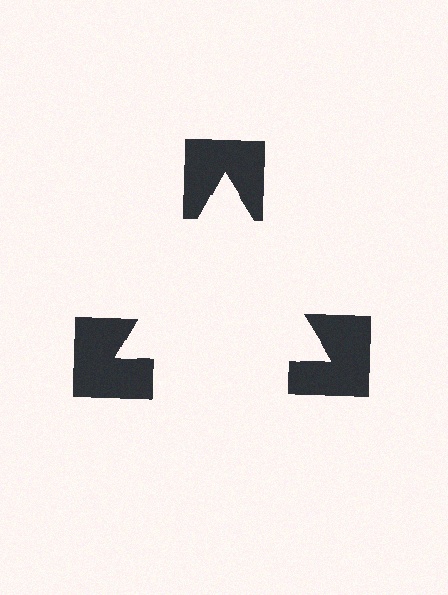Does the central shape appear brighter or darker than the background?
It typically appears slightly brighter than the background, even though no actual brightness change is drawn.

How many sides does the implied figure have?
3 sides.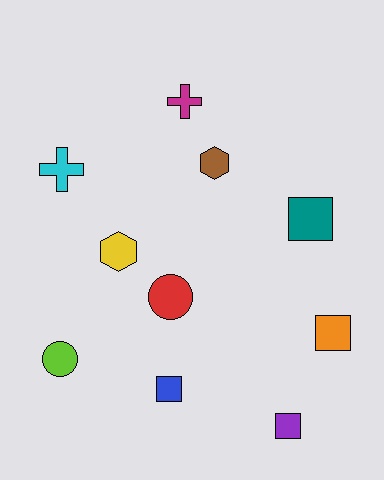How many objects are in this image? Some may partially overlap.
There are 10 objects.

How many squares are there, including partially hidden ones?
There are 4 squares.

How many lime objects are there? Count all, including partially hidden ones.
There is 1 lime object.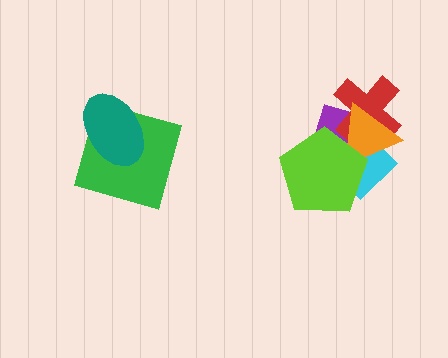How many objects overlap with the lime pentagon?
3 objects overlap with the lime pentagon.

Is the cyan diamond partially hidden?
Yes, it is partially covered by another shape.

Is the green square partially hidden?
Yes, it is partially covered by another shape.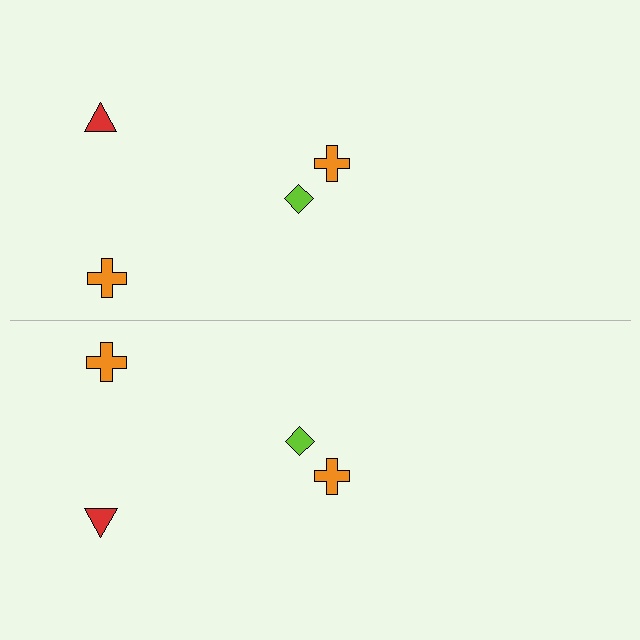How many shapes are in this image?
There are 8 shapes in this image.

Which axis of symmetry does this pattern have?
The pattern has a horizontal axis of symmetry running through the center of the image.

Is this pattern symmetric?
Yes, this pattern has bilateral (reflection) symmetry.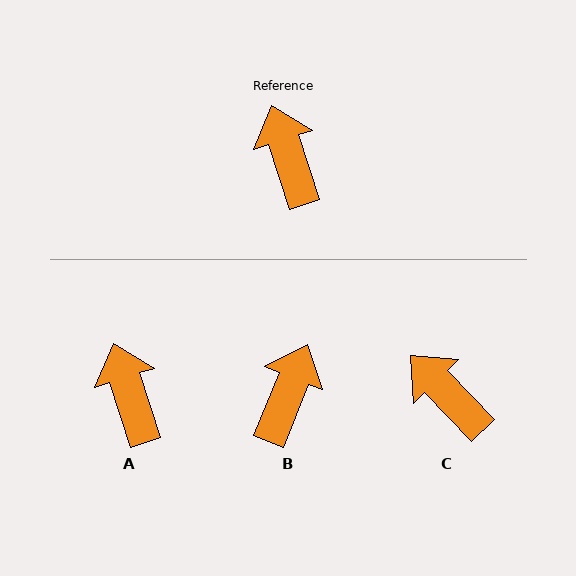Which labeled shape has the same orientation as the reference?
A.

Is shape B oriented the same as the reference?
No, it is off by about 40 degrees.